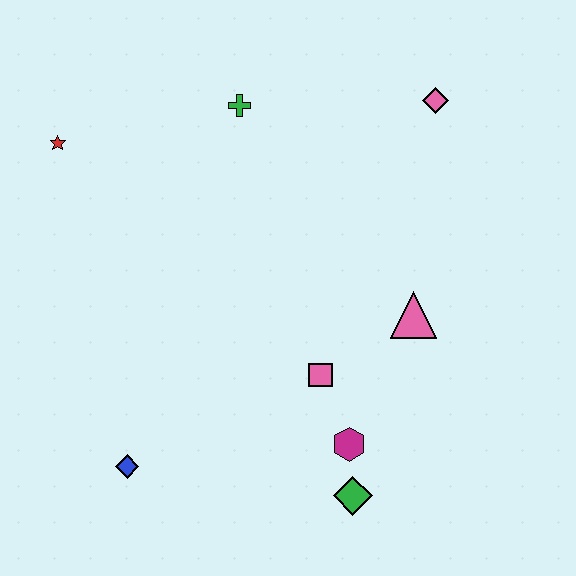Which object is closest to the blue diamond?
The pink square is closest to the blue diamond.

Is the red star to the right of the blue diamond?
No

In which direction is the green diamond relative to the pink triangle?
The green diamond is below the pink triangle.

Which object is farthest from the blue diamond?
The pink diamond is farthest from the blue diamond.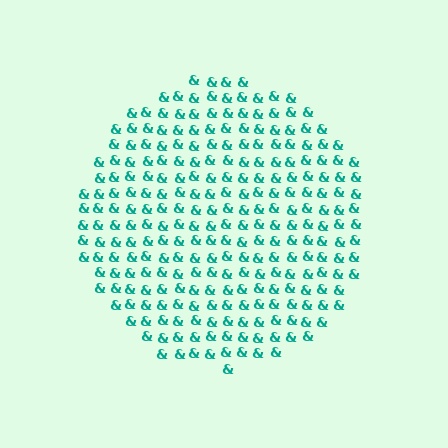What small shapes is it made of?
It is made of small ampersands.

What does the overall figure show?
The overall figure shows a circle.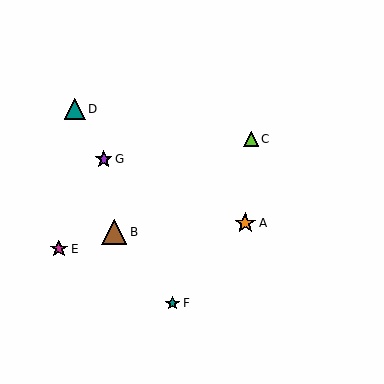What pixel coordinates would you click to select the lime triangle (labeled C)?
Click at (251, 139) to select the lime triangle C.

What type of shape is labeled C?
Shape C is a lime triangle.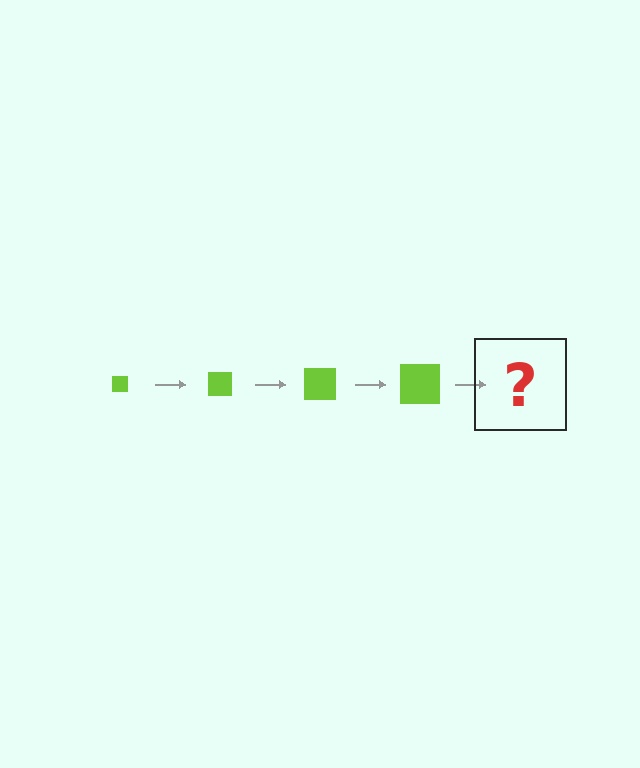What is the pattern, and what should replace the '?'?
The pattern is that the square gets progressively larger each step. The '?' should be a lime square, larger than the previous one.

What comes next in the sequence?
The next element should be a lime square, larger than the previous one.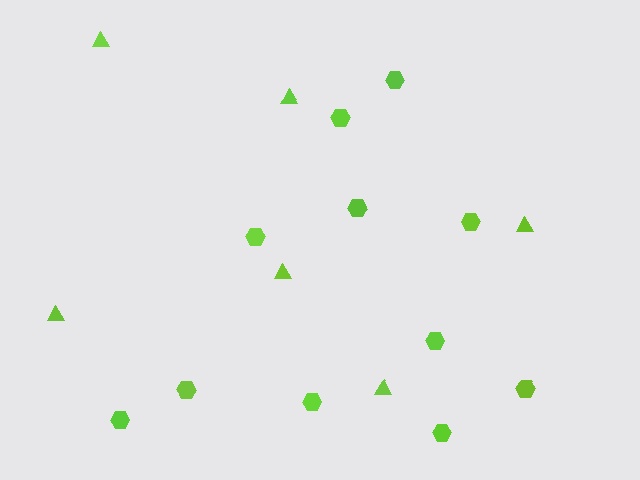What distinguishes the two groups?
There are 2 groups: one group of triangles (6) and one group of hexagons (11).